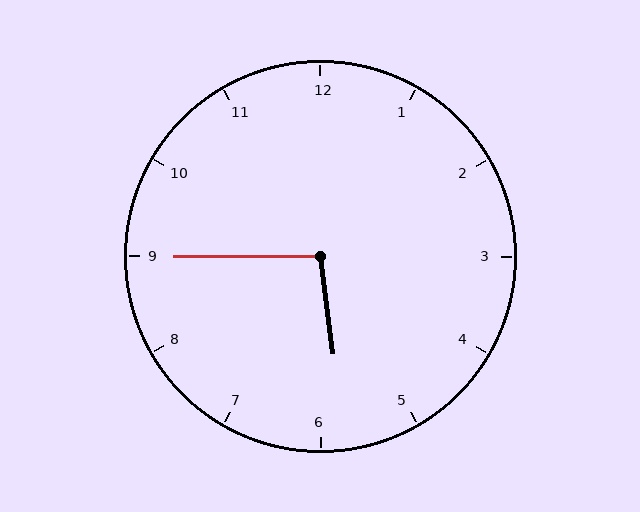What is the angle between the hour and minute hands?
Approximately 98 degrees.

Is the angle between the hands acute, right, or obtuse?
It is obtuse.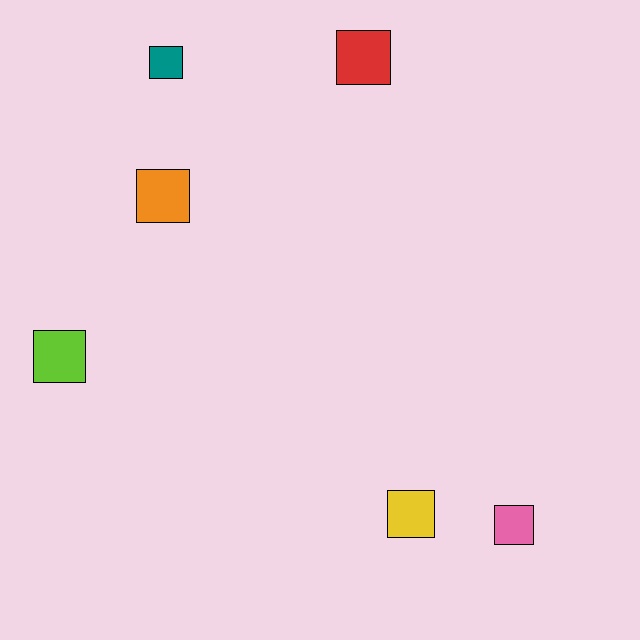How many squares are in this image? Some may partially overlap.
There are 6 squares.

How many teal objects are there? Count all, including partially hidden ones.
There is 1 teal object.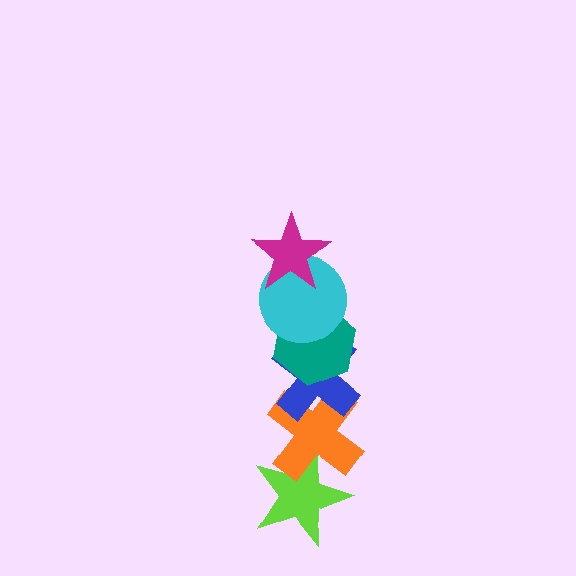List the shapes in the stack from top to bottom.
From top to bottom: the magenta star, the cyan circle, the teal hexagon, the blue cross, the orange cross, the lime star.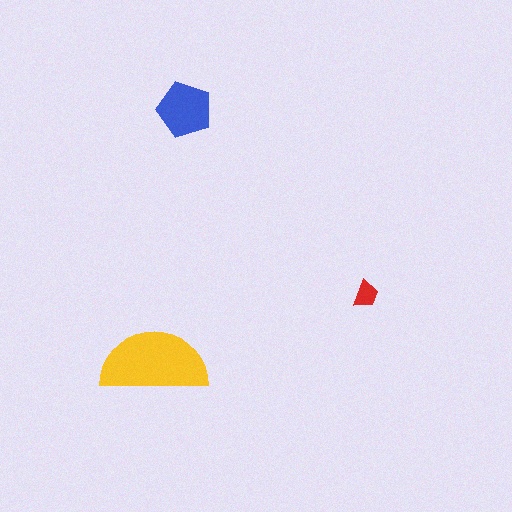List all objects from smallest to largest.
The red trapezoid, the blue pentagon, the yellow semicircle.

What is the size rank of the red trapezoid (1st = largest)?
3rd.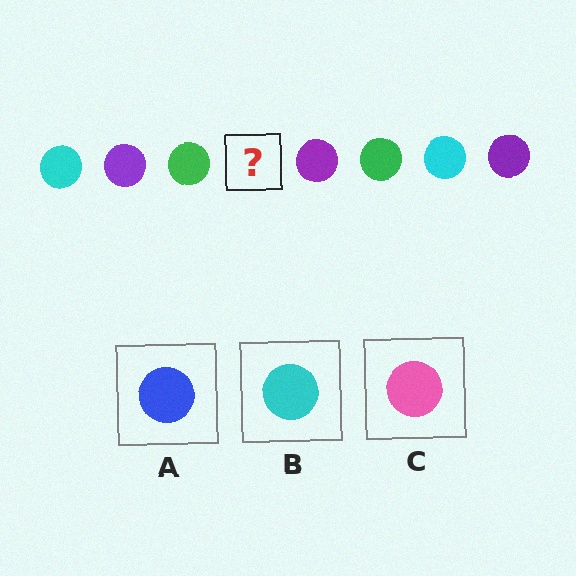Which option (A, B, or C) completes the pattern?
B.